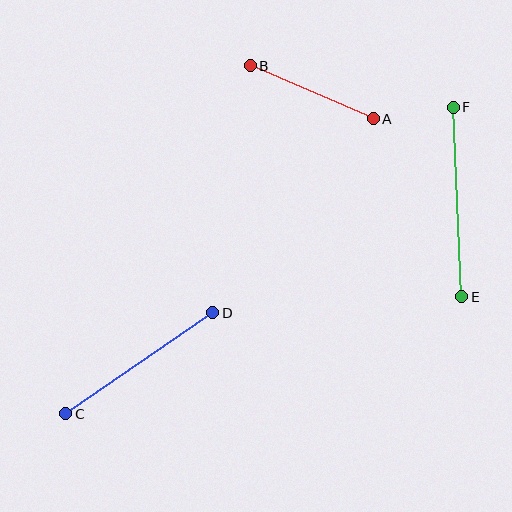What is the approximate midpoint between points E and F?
The midpoint is at approximately (458, 202) pixels.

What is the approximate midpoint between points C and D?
The midpoint is at approximately (139, 363) pixels.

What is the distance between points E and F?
The distance is approximately 190 pixels.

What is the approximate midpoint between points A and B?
The midpoint is at approximately (312, 92) pixels.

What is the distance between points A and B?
The distance is approximately 134 pixels.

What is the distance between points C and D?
The distance is approximately 178 pixels.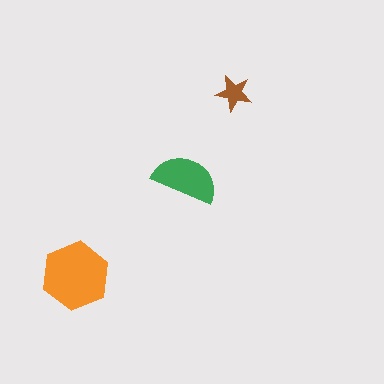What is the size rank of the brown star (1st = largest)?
3rd.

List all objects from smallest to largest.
The brown star, the green semicircle, the orange hexagon.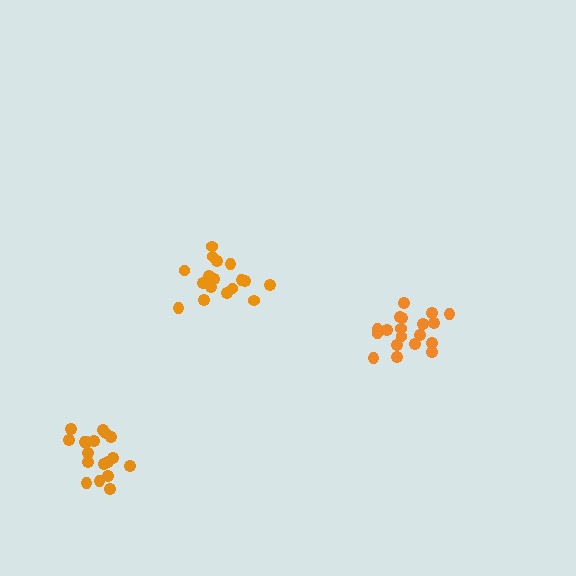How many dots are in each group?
Group 1: 18 dots, Group 2: 19 dots, Group 3: 19 dots (56 total).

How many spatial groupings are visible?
There are 3 spatial groupings.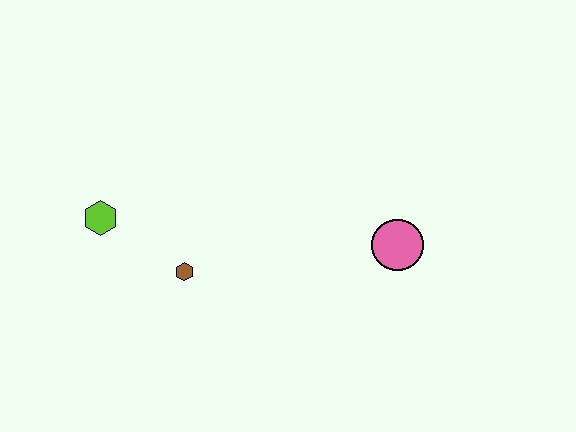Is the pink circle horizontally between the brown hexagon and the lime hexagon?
No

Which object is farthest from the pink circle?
The lime hexagon is farthest from the pink circle.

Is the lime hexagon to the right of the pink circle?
No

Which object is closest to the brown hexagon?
The lime hexagon is closest to the brown hexagon.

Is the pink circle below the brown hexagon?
No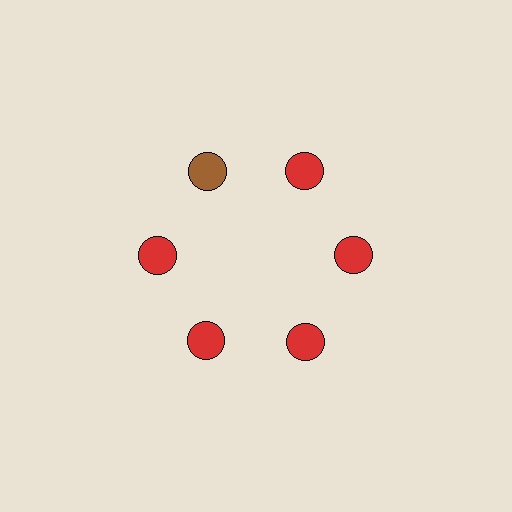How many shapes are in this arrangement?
There are 6 shapes arranged in a ring pattern.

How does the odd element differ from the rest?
It has a different color: brown instead of red.